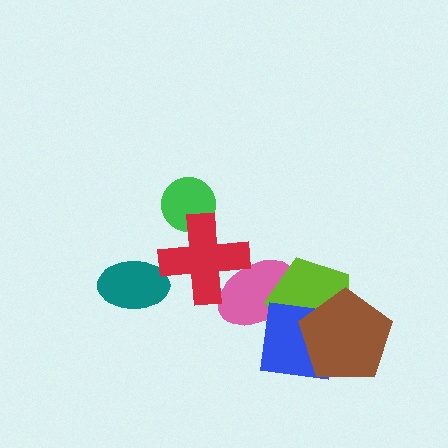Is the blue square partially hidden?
Yes, it is partially covered by another shape.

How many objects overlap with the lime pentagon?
3 objects overlap with the lime pentagon.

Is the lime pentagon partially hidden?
Yes, it is partially covered by another shape.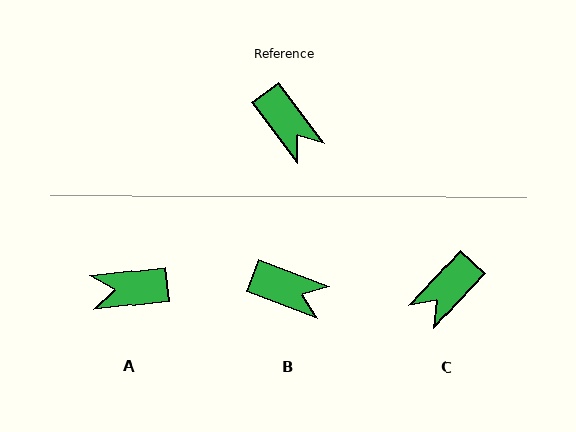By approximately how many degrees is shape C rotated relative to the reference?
Approximately 80 degrees clockwise.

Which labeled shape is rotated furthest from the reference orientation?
A, about 120 degrees away.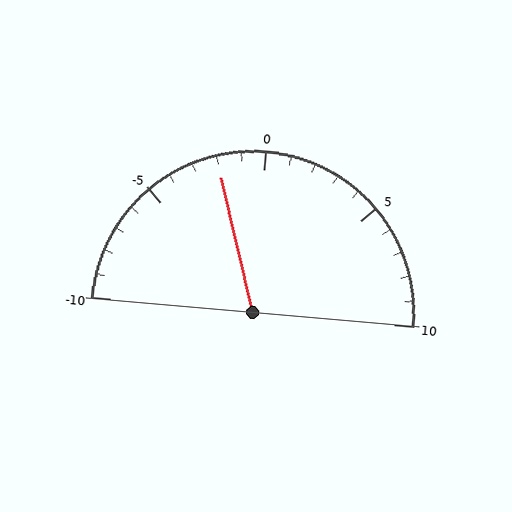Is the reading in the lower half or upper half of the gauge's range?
The reading is in the lower half of the range (-10 to 10).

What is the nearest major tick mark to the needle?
The nearest major tick mark is 0.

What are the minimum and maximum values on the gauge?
The gauge ranges from -10 to 10.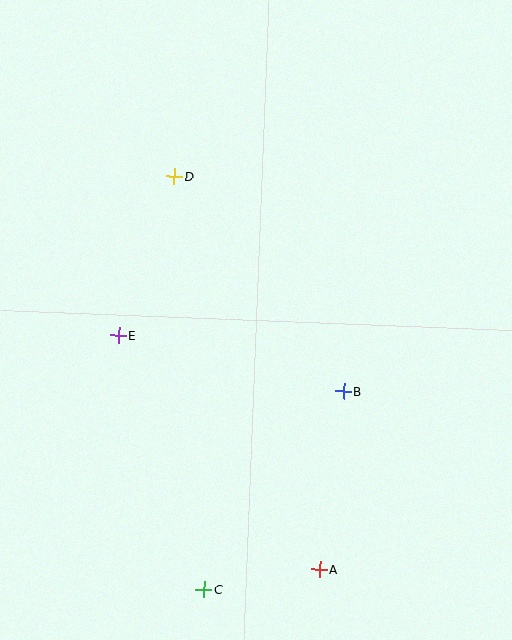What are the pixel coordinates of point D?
Point D is at (175, 177).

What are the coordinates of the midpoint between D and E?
The midpoint between D and E is at (147, 256).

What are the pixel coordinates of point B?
Point B is at (344, 391).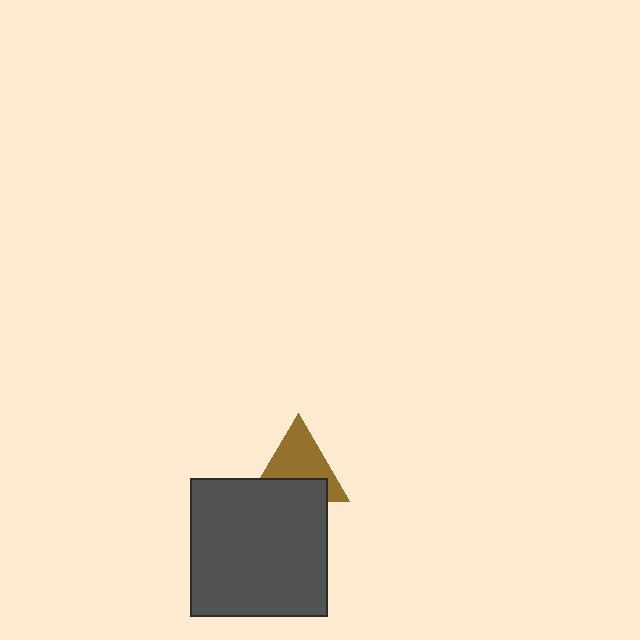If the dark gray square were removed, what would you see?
You would see the complete brown triangle.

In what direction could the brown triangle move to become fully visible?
The brown triangle could move up. That would shift it out from behind the dark gray square entirely.